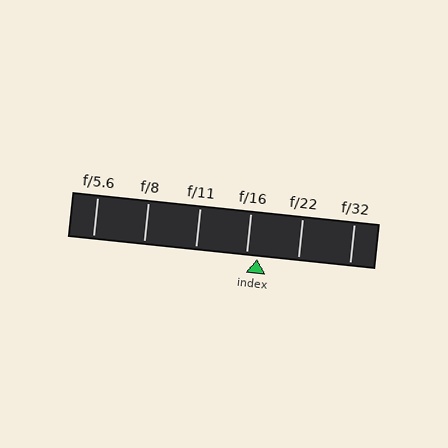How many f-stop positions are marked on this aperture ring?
There are 6 f-stop positions marked.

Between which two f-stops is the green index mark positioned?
The index mark is between f/16 and f/22.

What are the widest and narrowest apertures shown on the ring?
The widest aperture shown is f/5.6 and the narrowest is f/32.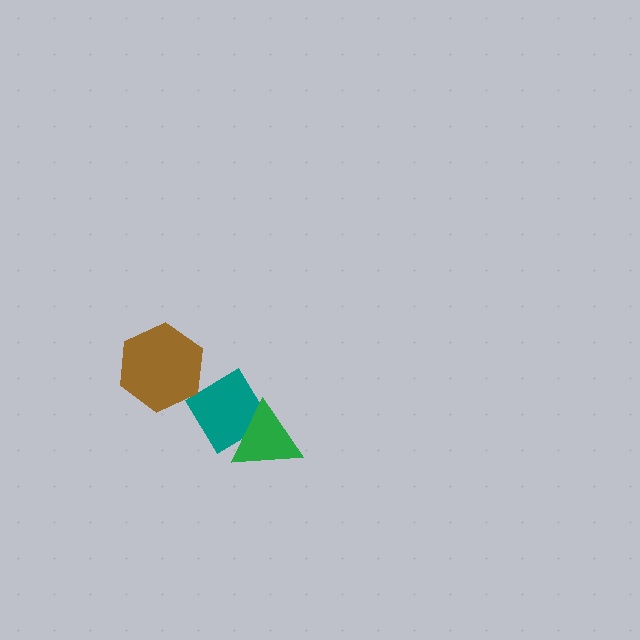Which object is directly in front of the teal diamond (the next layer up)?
The brown hexagon is directly in front of the teal diamond.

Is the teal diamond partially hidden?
Yes, it is partially covered by another shape.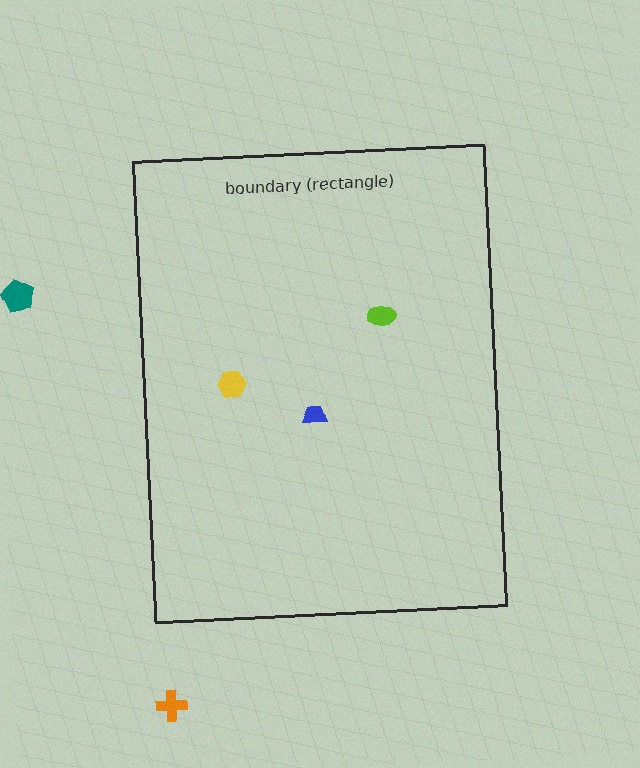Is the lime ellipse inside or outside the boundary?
Inside.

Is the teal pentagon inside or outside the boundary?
Outside.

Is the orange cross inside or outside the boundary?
Outside.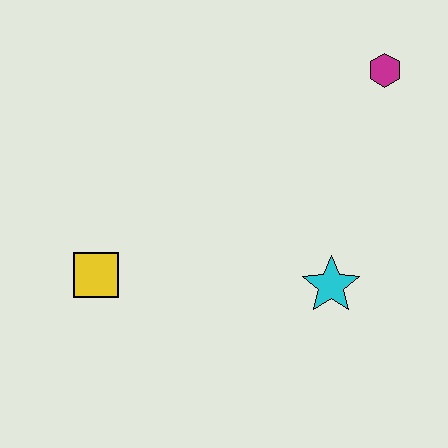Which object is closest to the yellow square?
The cyan star is closest to the yellow square.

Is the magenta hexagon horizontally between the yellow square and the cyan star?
No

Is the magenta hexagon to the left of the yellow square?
No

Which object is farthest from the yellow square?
The magenta hexagon is farthest from the yellow square.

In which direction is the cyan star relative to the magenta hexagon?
The cyan star is below the magenta hexagon.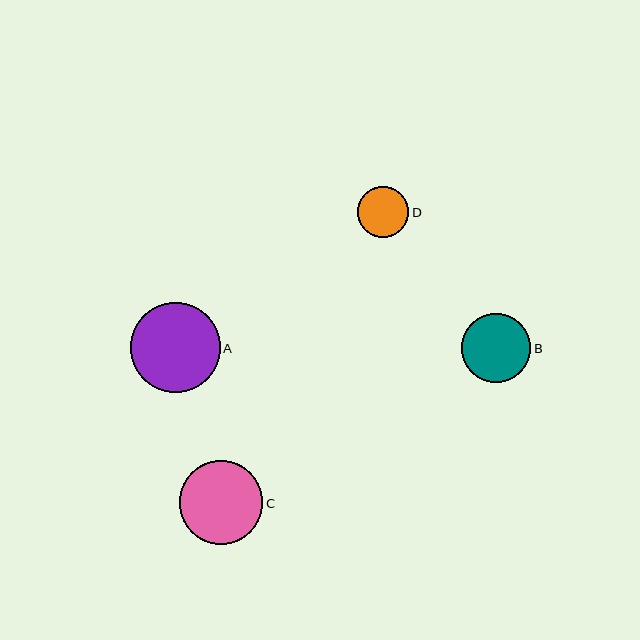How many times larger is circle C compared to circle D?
Circle C is approximately 1.6 times the size of circle D.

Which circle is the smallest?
Circle D is the smallest with a size of approximately 51 pixels.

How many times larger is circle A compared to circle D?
Circle A is approximately 1.7 times the size of circle D.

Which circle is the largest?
Circle A is the largest with a size of approximately 90 pixels.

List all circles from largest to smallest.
From largest to smallest: A, C, B, D.